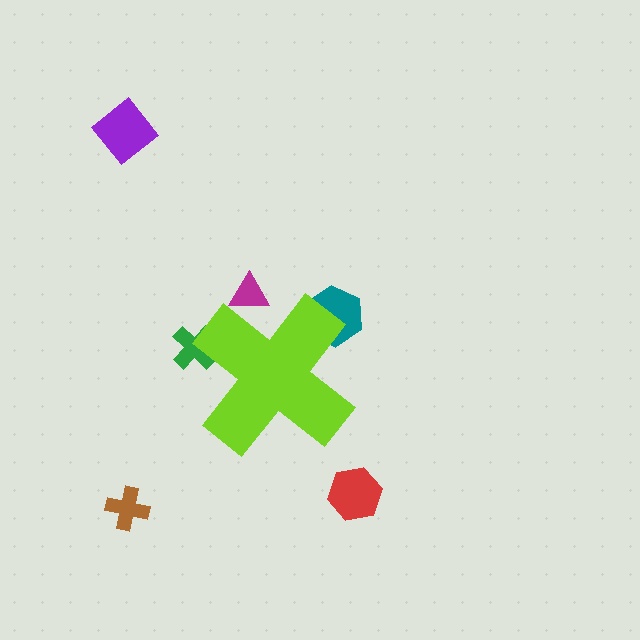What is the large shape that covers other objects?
A lime cross.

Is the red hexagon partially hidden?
No, the red hexagon is fully visible.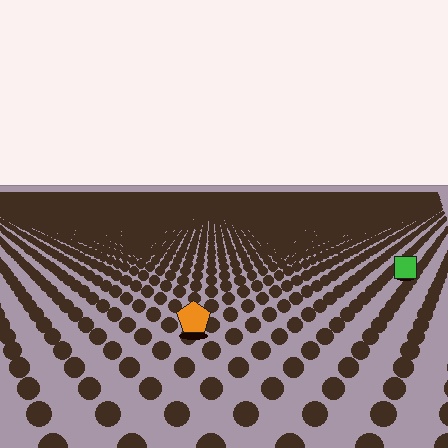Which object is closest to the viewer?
The orange pentagon is closest. The texture marks near it are larger and more spread out.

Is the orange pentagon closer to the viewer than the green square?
Yes. The orange pentagon is closer — you can tell from the texture gradient: the ground texture is coarser near it.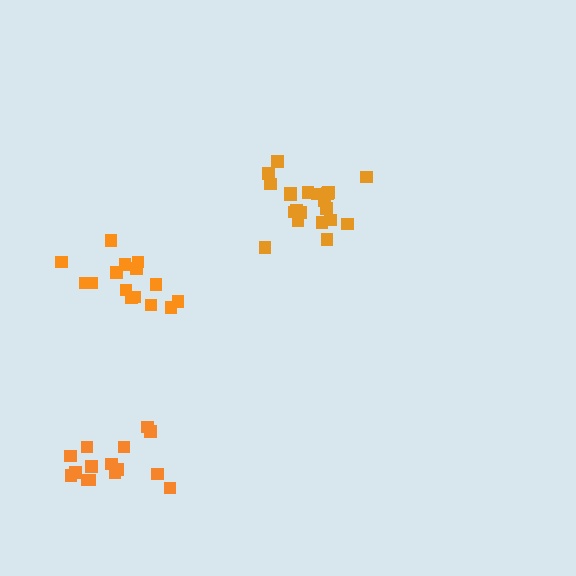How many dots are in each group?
Group 1: 21 dots, Group 2: 15 dots, Group 3: 15 dots (51 total).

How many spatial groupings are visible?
There are 3 spatial groupings.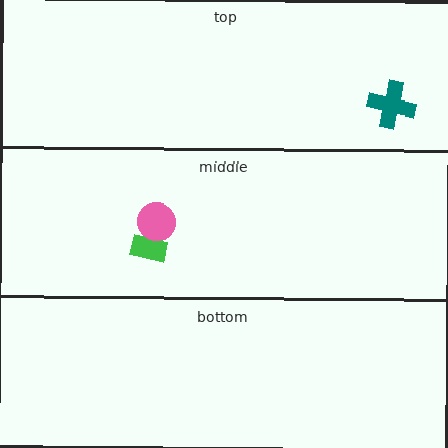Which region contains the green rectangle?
The middle region.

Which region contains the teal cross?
The top region.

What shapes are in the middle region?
The green rectangle, the pink circle.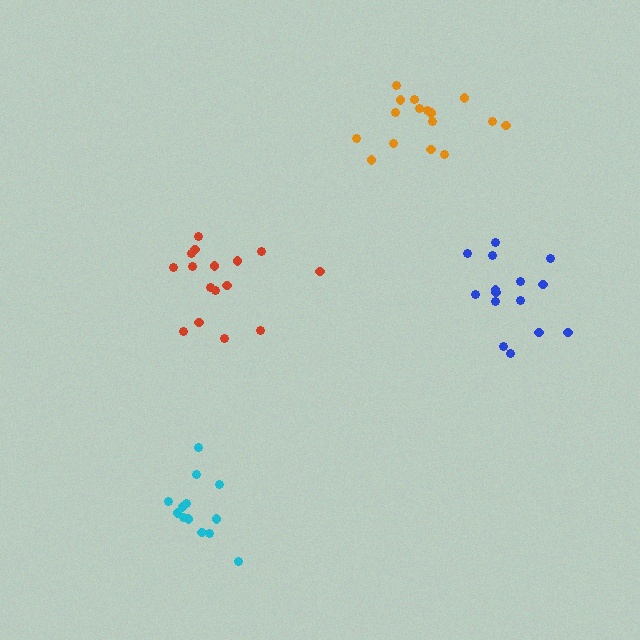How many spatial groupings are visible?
There are 4 spatial groupings.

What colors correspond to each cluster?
The clusters are colored: orange, red, blue, cyan.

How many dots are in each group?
Group 1: 16 dots, Group 2: 16 dots, Group 3: 15 dots, Group 4: 13 dots (60 total).